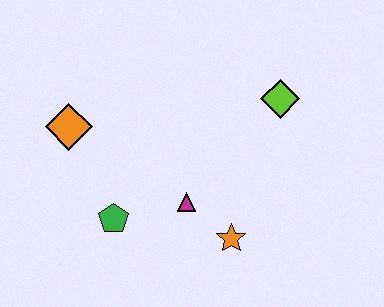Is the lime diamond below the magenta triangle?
No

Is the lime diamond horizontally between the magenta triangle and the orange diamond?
No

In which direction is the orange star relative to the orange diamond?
The orange star is to the right of the orange diamond.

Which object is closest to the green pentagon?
The magenta triangle is closest to the green pentagon.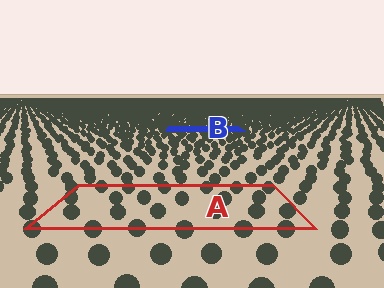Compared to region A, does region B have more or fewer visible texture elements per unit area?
Region B has more texture elements per unit area — they are packed more densely because it is farther away.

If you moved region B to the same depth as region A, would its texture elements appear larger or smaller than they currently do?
They would appear larger. At a closer depth, the same texture elements are projected at a bigger on-screen size.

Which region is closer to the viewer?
Region A is closer. The texture elements there are larger and more spread out.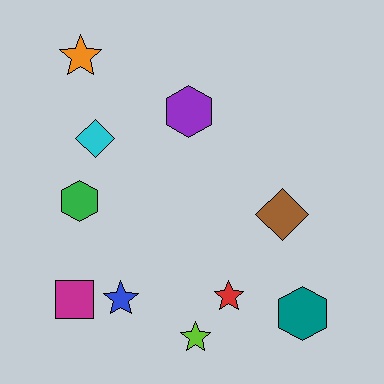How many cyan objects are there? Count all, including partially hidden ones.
There is 1 cyan object.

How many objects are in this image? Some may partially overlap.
There are 10 objects.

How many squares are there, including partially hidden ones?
There is 1 square.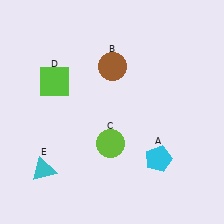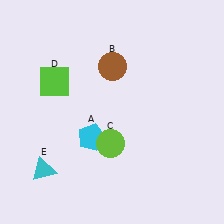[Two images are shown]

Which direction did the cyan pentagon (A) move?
The cyan pentagon (A) moved left.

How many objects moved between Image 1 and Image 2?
1 object moved between the two images.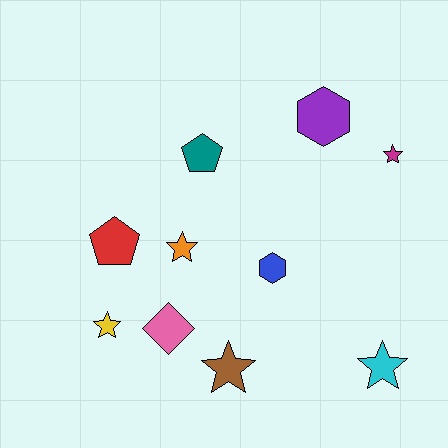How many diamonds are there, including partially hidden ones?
There is 1 diamond.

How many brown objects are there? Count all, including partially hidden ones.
There is 1 brown object.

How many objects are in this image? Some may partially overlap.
There are 10 objects.